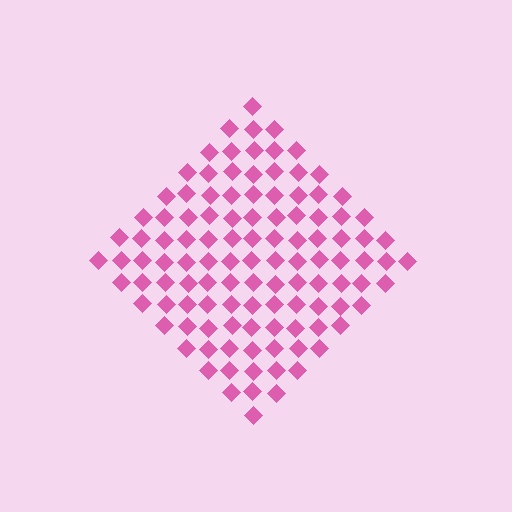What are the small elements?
The small elements are diamonds.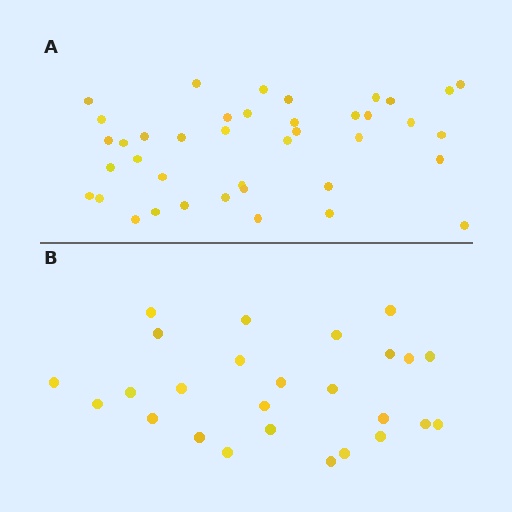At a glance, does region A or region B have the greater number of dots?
Region A (the top region) has more dots.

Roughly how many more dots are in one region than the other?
Region A has approximately 15 more dots than region B.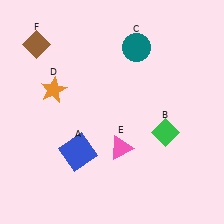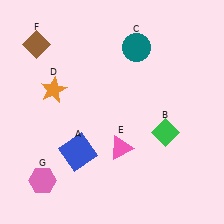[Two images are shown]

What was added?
A pink hexagon (G) was added in Image 2.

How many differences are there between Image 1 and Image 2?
There is 1 difference between the two images.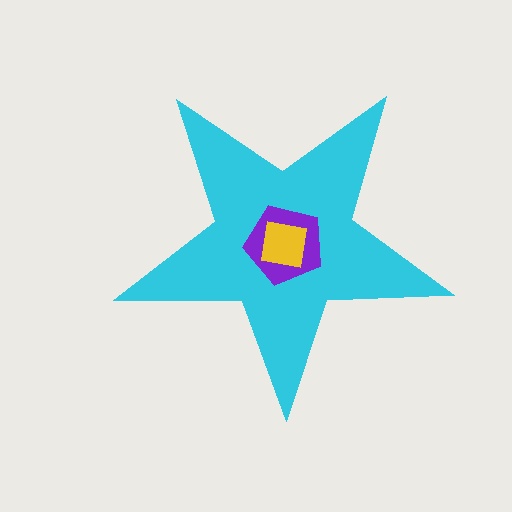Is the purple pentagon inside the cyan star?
Yes.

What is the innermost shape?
The yellow square.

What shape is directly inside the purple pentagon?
The yellow square.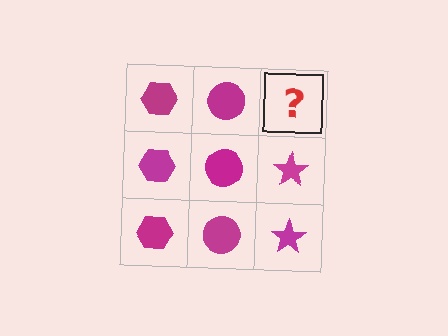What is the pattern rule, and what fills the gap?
The rule is that each column has a consistent shape. The gap should be filled with a magenta star.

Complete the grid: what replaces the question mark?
The question mark should be replaced with a magenta star.